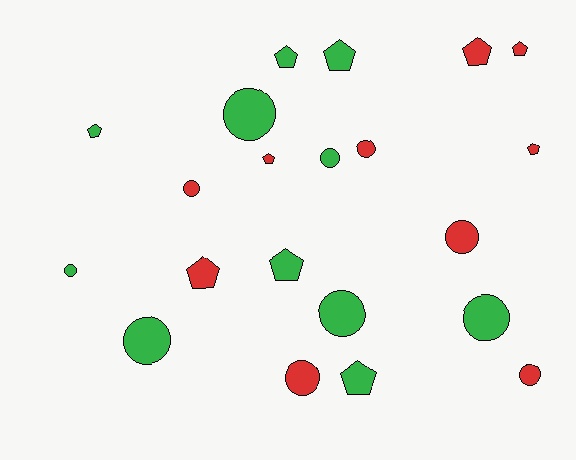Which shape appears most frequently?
Circle, with 11 objects.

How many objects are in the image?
There are 21 objects.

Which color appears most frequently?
Green, with 11 objects.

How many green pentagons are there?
There are 5 green pentagons.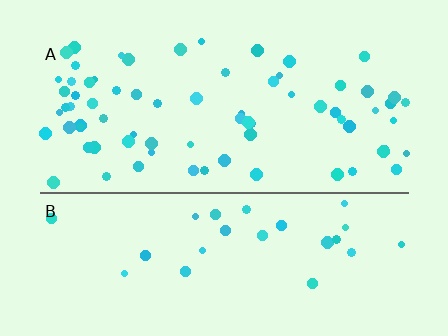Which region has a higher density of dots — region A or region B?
A (the top).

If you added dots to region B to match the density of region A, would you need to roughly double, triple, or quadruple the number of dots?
Approximately triple.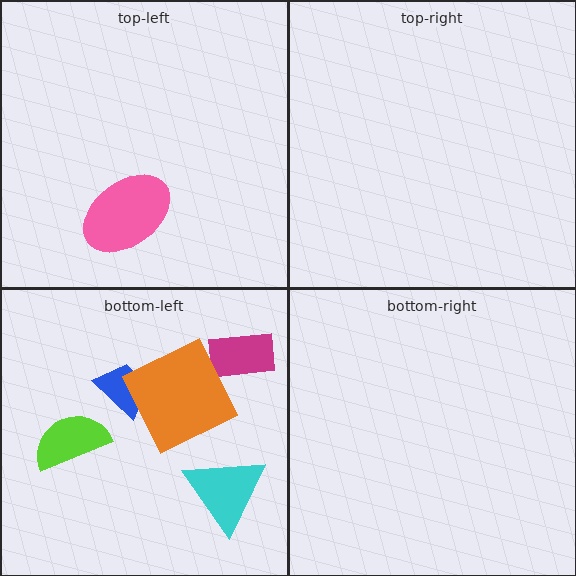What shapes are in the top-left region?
The pink ellipse.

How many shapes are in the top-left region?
1.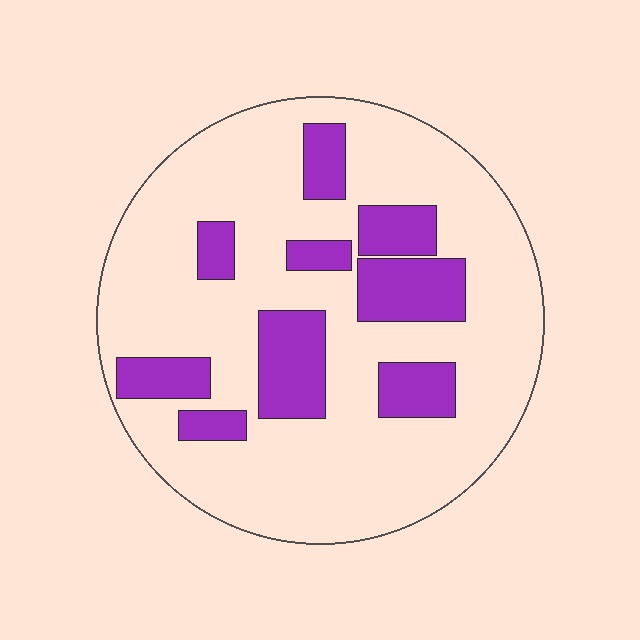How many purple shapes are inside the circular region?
9.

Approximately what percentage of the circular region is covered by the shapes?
Approximately 25%.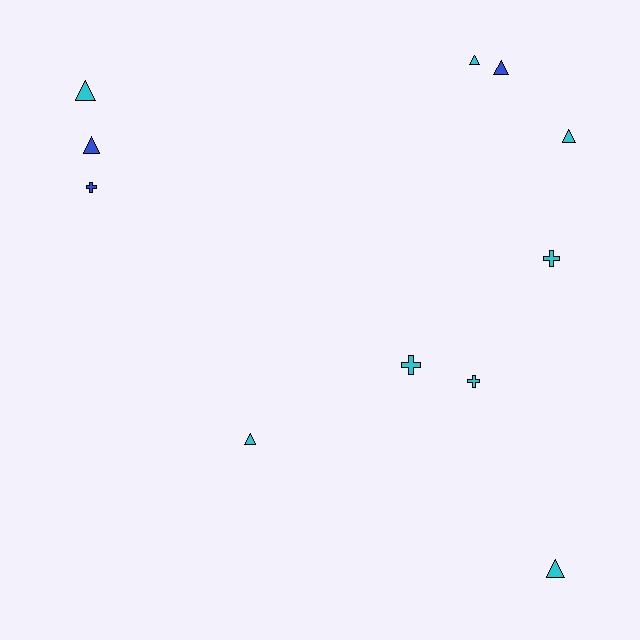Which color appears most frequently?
Cyan, with 8 objects.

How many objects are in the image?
There are 11 objects.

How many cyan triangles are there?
There are 5 cyan triangles.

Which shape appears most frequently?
Triangle, with 7 objects.